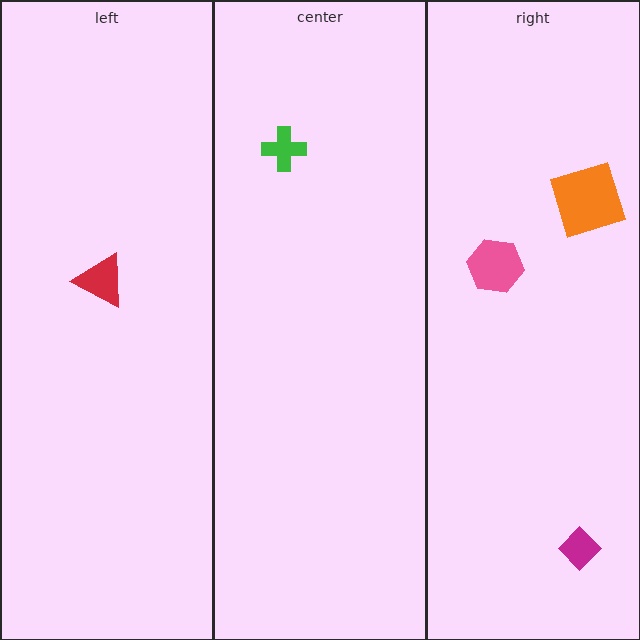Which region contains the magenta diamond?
The right region.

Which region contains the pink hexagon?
The right region.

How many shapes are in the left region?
1.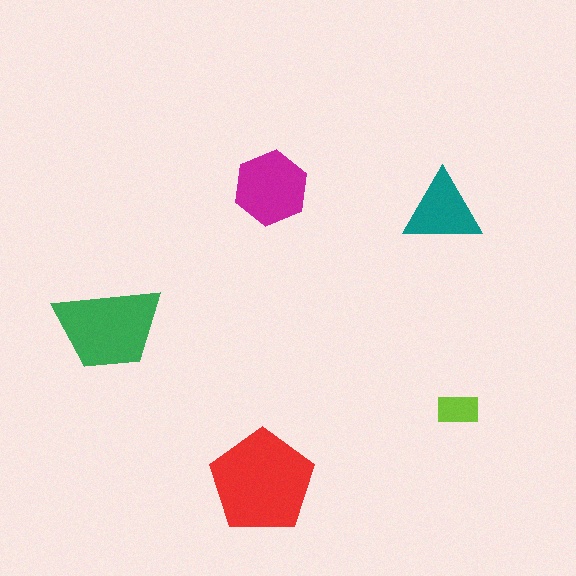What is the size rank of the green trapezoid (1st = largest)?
2nd.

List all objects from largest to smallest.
The red pentagon, the green trapezoid, the magenta hexagon, the teal triangle, the lime rectangle.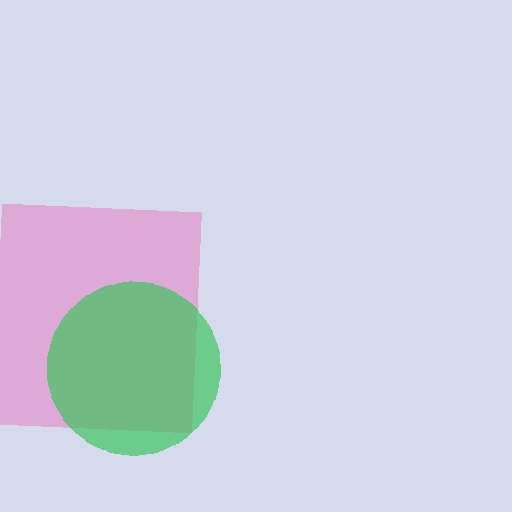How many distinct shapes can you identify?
There are 2 distinct shapes: a pink square, a green circle.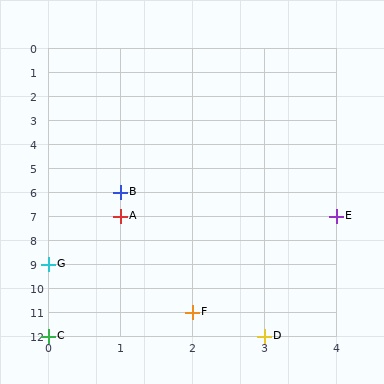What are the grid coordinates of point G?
Point G is at grid coordinates (0, 9).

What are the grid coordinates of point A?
Point A is at grid coordinates (1, 7).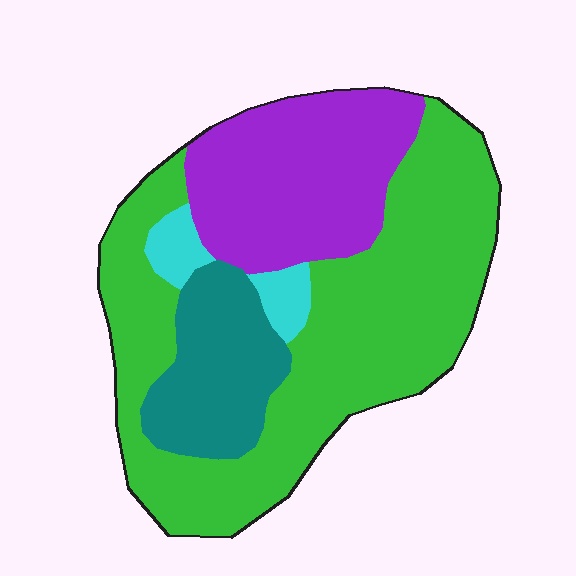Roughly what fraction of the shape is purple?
Purple takes up about one quarter (1/4) of the shape.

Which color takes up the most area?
Green, at roughly 55%.